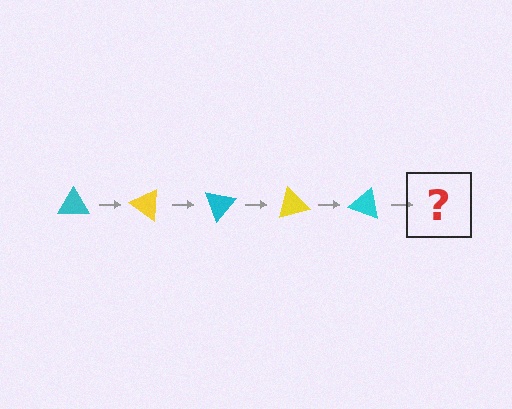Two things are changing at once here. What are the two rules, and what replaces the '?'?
The two rules are that it rotates 35 degrees each step and the color cycles through cyan and yellow. The '?' should be a yellow triangle, rotated 175 degrees from the start.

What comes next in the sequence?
The next element should be a yellow triangle, rotated 175 degrees from the start.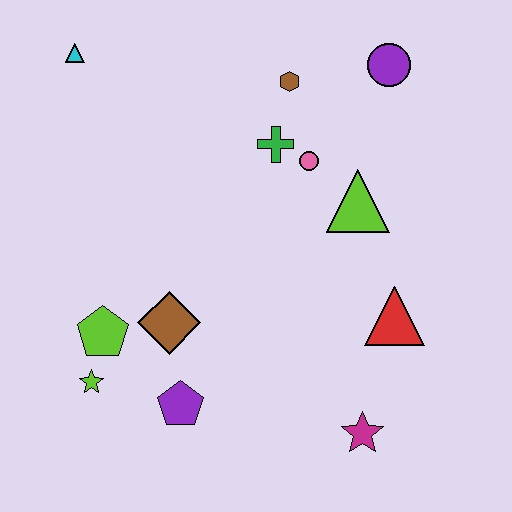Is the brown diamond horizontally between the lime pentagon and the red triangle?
Yes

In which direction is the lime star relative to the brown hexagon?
The lime star is below the brown hexagon.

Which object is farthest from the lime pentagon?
The purple circle is farthest from the lime pentagon.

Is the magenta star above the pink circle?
No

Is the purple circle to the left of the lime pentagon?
No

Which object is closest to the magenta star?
The red triangle is closest to the magenta star.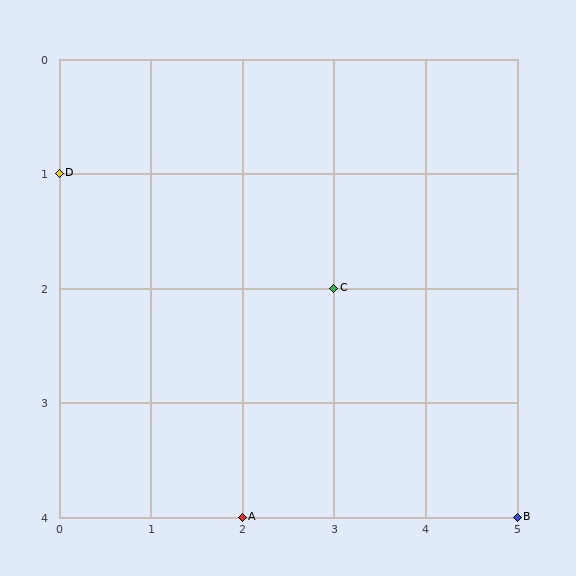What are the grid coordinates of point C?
Point C is at grid coordinates (3, 2).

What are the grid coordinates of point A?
Point A is at grid coordinates (2, 4).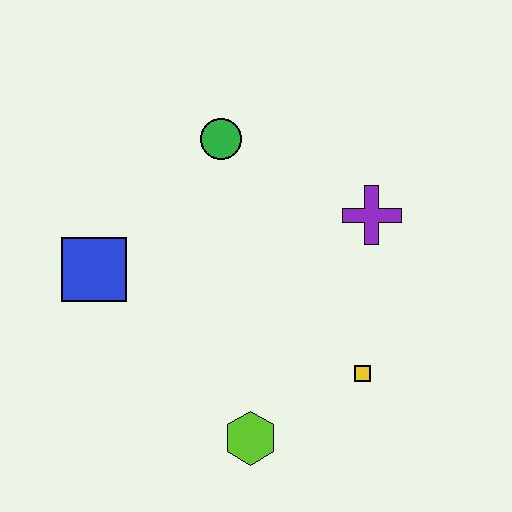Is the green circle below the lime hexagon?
No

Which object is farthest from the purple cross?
The blue square is farthest from the purple cross.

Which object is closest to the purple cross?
The yellow square is closest to the purple cross.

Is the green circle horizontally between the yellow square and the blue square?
Yes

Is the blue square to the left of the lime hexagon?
Yes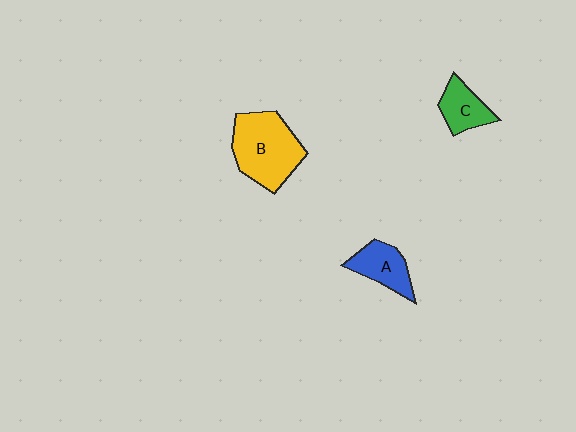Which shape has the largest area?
Shape B (yellow).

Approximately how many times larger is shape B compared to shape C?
Approximately 2.1 times.